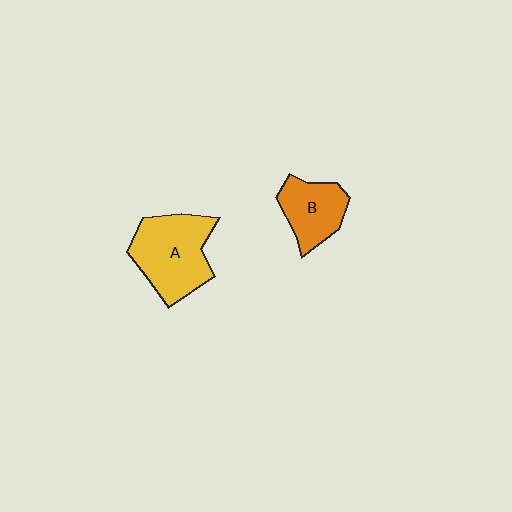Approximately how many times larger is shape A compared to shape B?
Approximately 1.6 times.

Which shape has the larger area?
Shape A (yellow).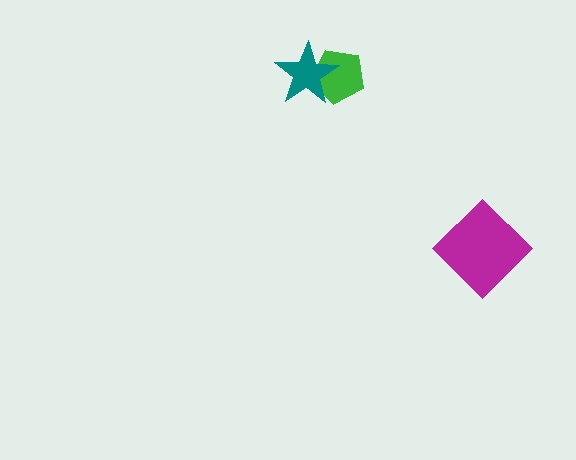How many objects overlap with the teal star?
1 object overlaps with the teal star.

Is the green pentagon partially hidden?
Yes, it is partially covered by another shape.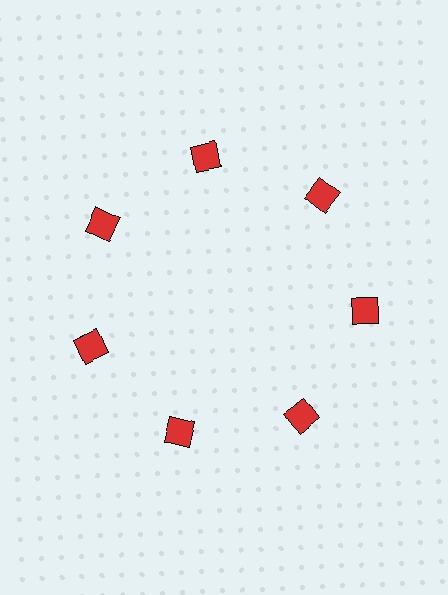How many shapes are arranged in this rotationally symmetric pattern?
There are 7 shapes, arranged in 7 groups of 1.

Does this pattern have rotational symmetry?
Yes, this pattern has 7-fold rotational symmetry. It looks the same after rotating 51 degrees around the center.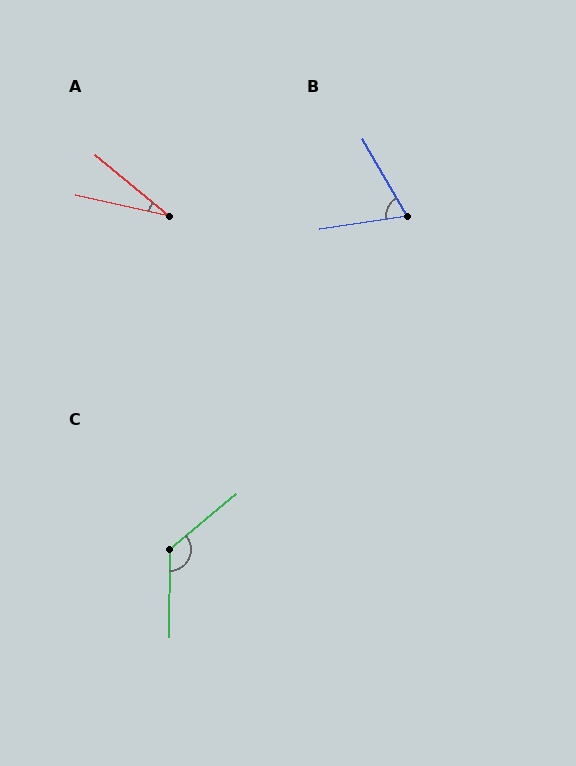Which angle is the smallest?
A, at approximately 27 degrees.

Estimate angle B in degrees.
Approximately 68 degrees.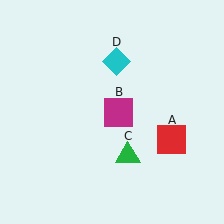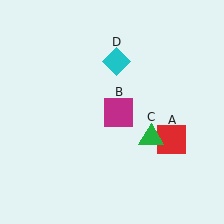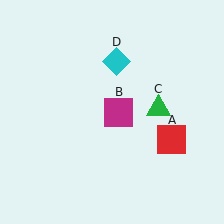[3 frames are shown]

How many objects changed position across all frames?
1 object changed position: green triangle (object C).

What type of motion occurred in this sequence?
The green triangle (object C) rotated counterclockwise around the center of the scene.